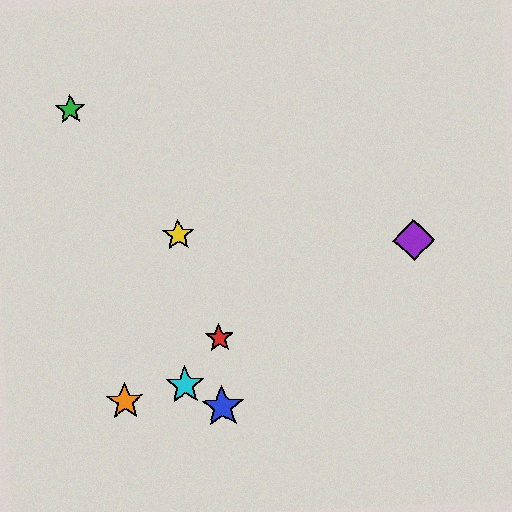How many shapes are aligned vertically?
2 shapes (the yellow star, the cyan star) are aligned vertically.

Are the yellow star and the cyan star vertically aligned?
Yes, both are at x≈178.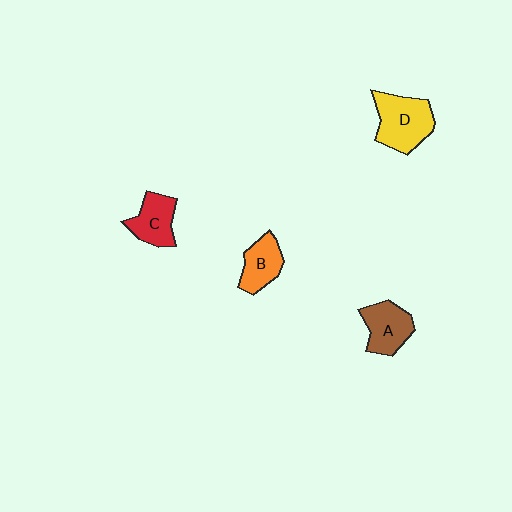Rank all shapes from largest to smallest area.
From largest to smallest: D (yellow), A (brown), C (red), B (orange).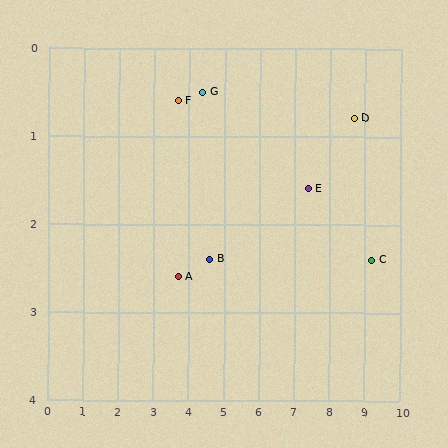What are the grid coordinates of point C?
Point C is at approximately (9.2, 2.4).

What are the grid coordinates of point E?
Point E is at approximately (7.4, 1.6).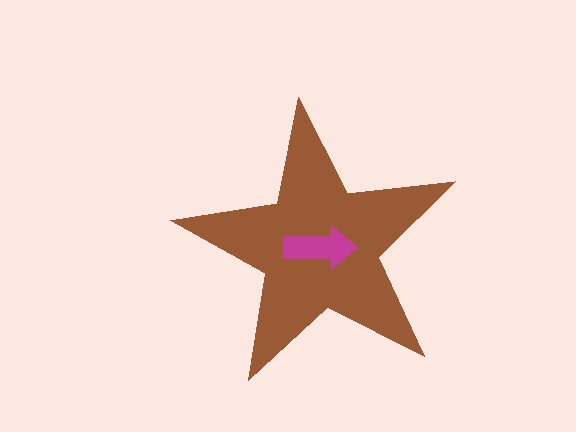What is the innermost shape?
The magenta arrow.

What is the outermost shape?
The brown star.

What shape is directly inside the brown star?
The magenta arrow.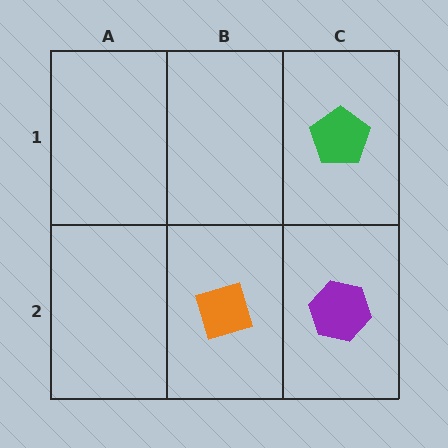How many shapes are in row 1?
1 shape.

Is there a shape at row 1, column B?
No, that cell is empty.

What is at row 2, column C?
A purple hexagon.